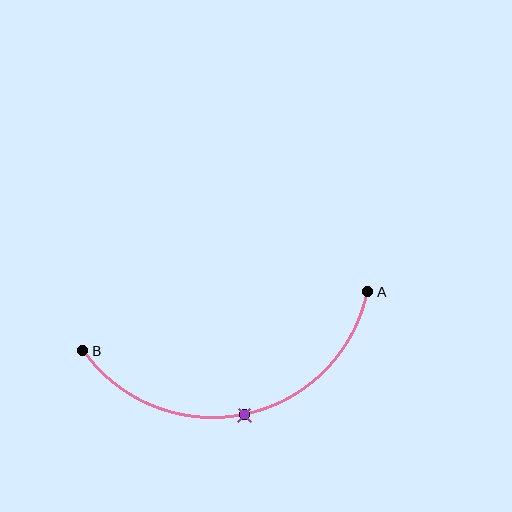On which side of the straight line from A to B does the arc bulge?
The arc bulges below the straight line connecting A and B.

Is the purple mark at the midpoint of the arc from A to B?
Yes. The purple mark lies on the arc at equal arc-length from both A and B — it is the arc midpoint.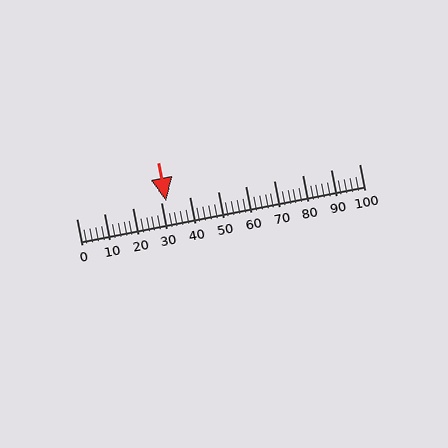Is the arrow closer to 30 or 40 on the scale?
The arrow is closer to 30.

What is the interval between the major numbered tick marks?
The major tick marks are spaced 10 units apart.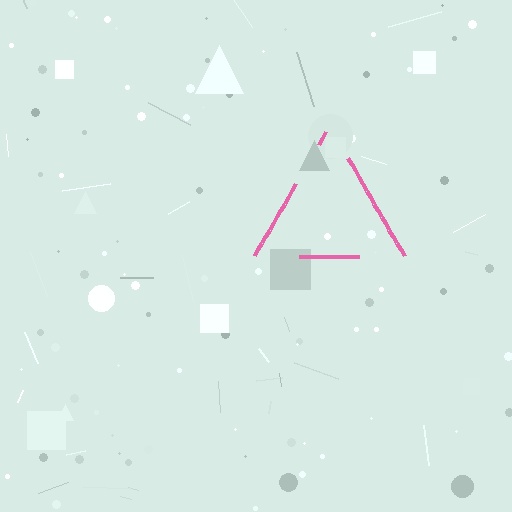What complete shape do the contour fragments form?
The contour fragments form a triangle.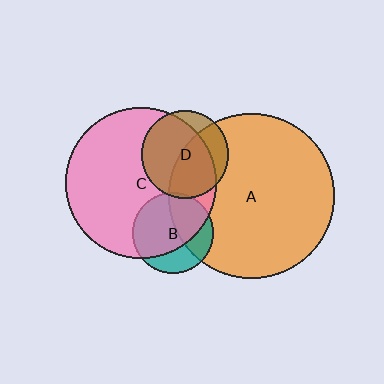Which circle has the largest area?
Circle A (orange).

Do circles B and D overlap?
Yes.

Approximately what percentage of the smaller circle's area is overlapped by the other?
Approximately 5%.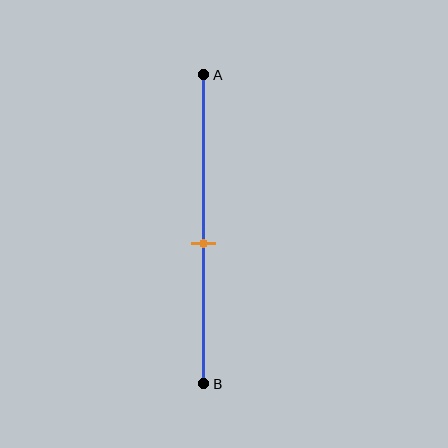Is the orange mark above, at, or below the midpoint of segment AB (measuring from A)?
The orange mark is below the midpoint of segment AB.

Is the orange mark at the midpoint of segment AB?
No, the mark is at about 55% from A, not at the 50% midpoint.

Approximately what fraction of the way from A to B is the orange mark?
The orange mark is approximately 55% of the way from A to B.